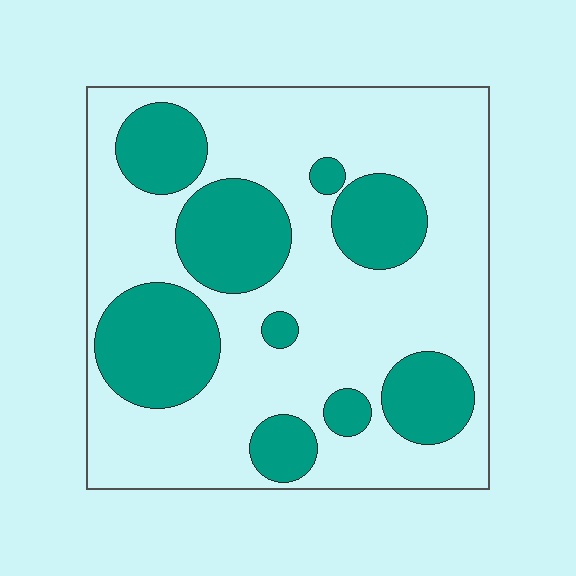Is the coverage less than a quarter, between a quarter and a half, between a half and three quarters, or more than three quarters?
Between a quarter and a half.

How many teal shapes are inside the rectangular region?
9.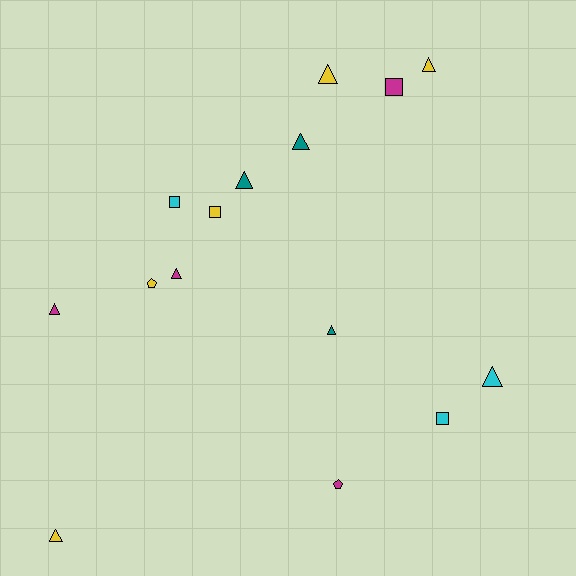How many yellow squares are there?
There is 1 yellow square.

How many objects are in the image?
There are 15 objects.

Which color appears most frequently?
Yellow, with 5 objects.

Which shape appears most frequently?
Triangle, with 9 objects.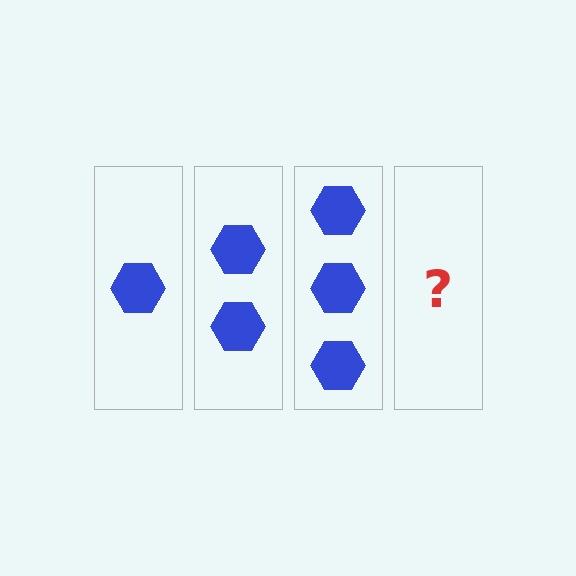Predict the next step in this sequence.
The next step is 4 hexagons.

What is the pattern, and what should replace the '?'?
The pattern is that each step adds one more hexagon. The '?' should be 4 hexagons.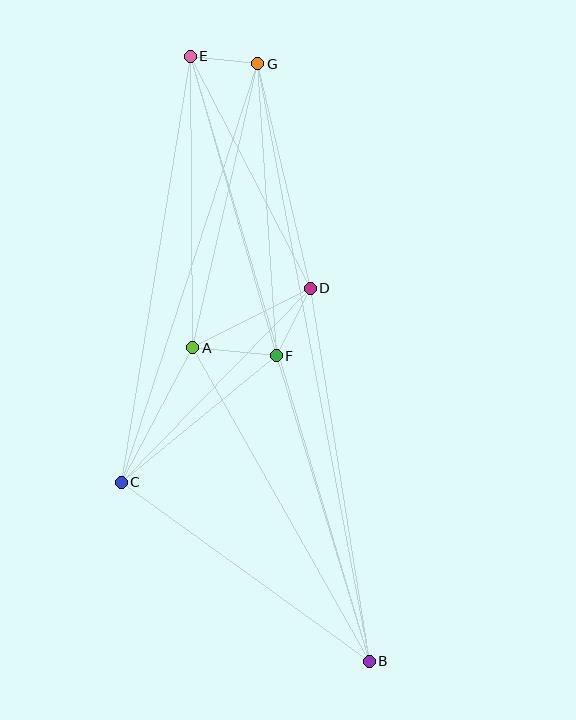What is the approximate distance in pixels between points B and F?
The distance between B and F is approximately 320 pixels.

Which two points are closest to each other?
Points E and G are closest to each other.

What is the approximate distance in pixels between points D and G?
The distance between D and G is approximately 231 pixels.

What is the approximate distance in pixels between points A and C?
The distance between A and C is approximately 153 pixels.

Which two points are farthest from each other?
Points B and E are farthest from each other.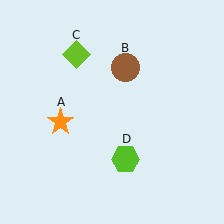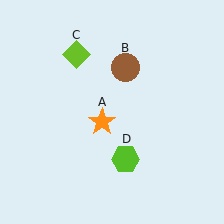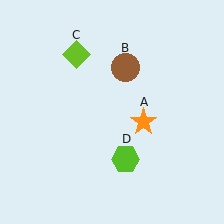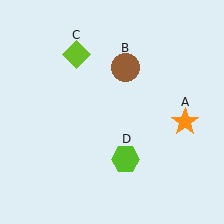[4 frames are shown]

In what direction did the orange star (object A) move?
The orange star (object A) moved right.